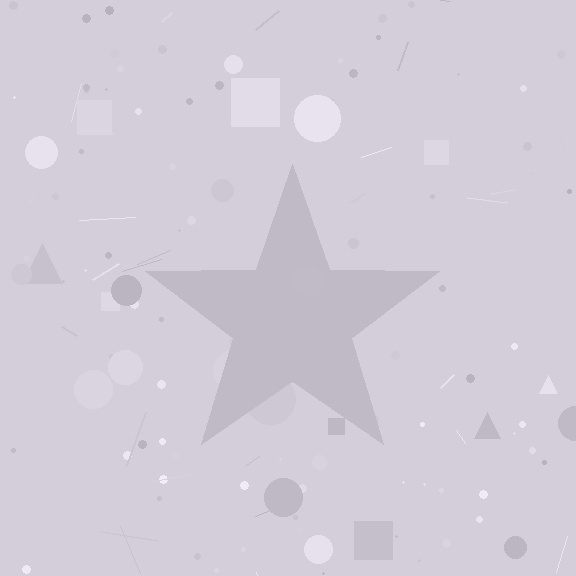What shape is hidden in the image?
A star is hidden in the image.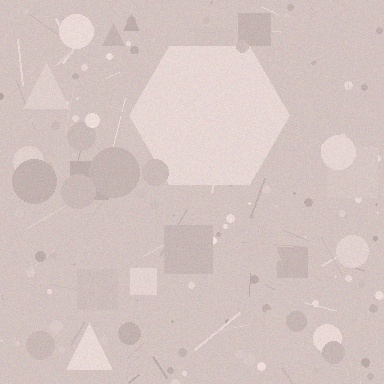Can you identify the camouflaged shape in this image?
The camouflaged shape is a hexagon.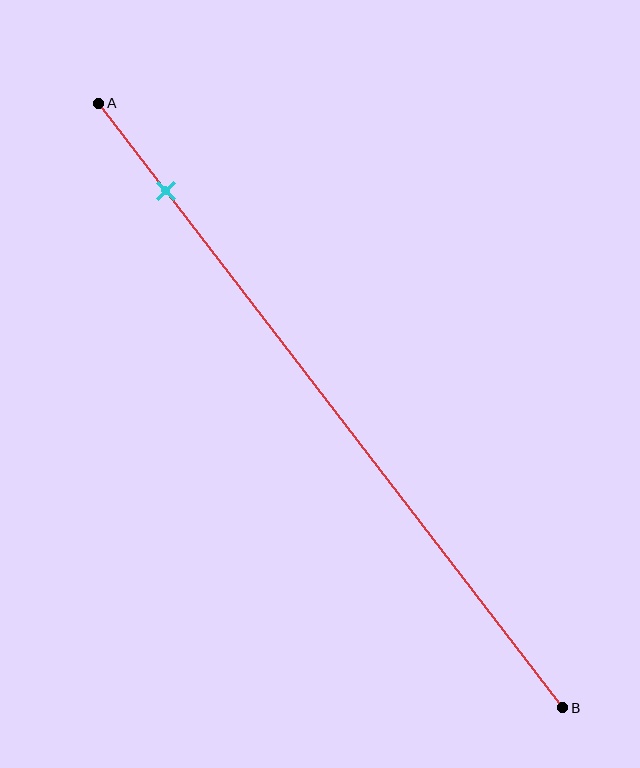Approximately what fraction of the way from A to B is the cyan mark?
The cyan mark is approximately 15% of the way from A to B.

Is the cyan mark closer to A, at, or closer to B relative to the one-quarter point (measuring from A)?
The cyan mark is closer to point A than the one-quarter point of segment AB.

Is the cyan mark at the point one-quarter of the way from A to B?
No, the mark is at about 15% from A, not at the 25% one-quarter point.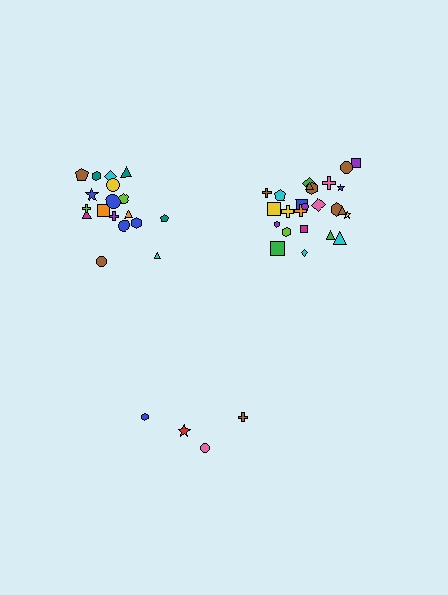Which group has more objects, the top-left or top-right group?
The top-right group.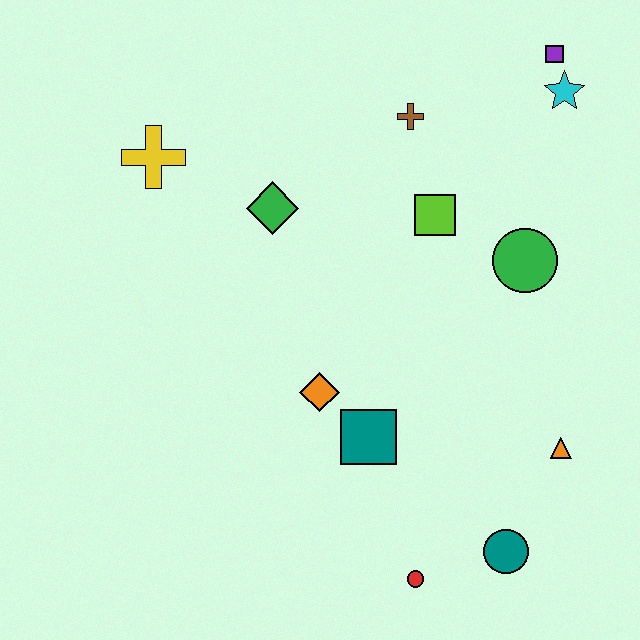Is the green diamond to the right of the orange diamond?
No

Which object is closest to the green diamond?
The yellow cross is closest to the green diamond.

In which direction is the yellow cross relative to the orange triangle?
The yellow cross is to the left of the orange triangle.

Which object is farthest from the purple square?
The red circle is farthest from the purple square.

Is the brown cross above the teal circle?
Yes